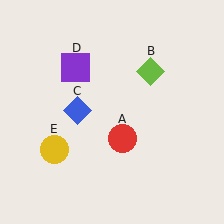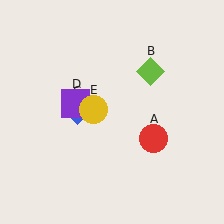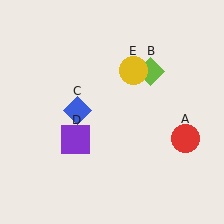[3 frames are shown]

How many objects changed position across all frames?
3 objects changed position: red circle (object A), purple square (object D), yellow circle (object E).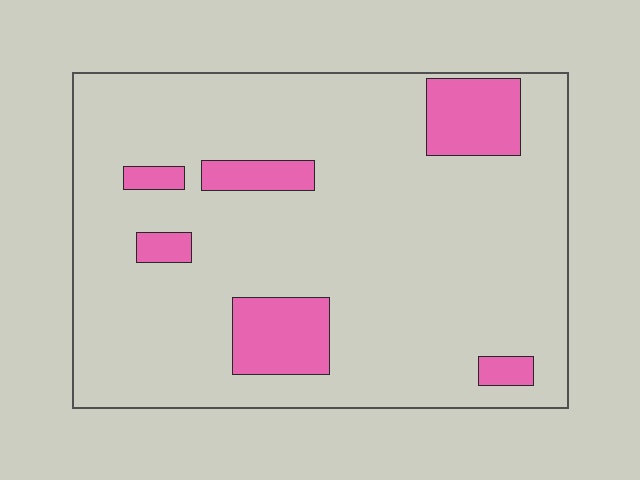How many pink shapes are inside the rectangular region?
6.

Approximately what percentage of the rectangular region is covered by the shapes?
Approximately 15%.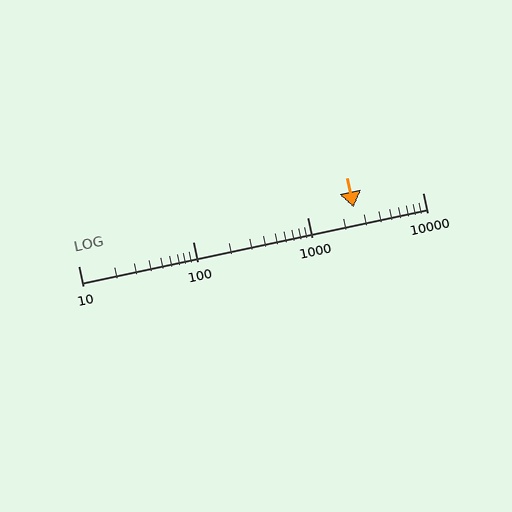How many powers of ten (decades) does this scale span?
The scale spans 3 decades, from 10 to 10000.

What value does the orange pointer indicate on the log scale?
The pointer indicates approximately 2500.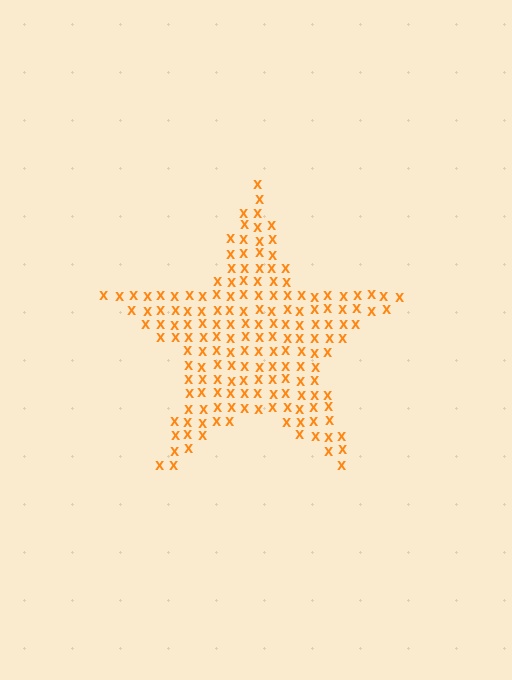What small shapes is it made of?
It is made of small letter X's.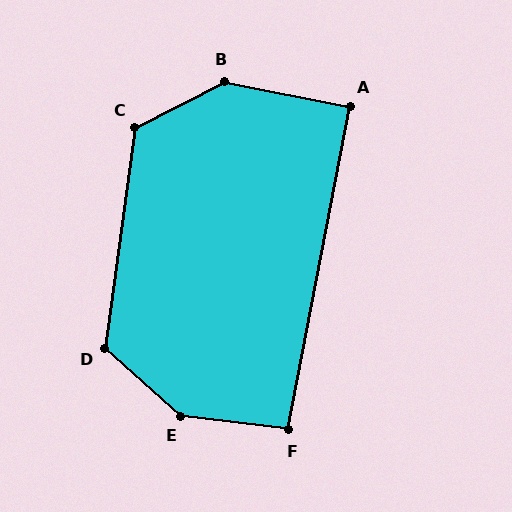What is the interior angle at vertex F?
Approximately 94 degrees (approximately right).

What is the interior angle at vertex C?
Approximately 124 degrees (obtuse).